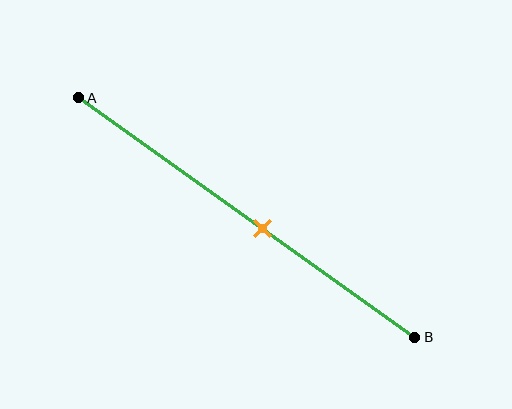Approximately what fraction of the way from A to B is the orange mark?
The orange mark is approximately 55% of the way from A to B.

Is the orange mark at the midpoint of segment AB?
No, the mark is at about 55% from A, not at the 50% midpoint.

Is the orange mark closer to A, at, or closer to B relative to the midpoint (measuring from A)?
The orange mark is closer to point B than the midpoint of segment AB.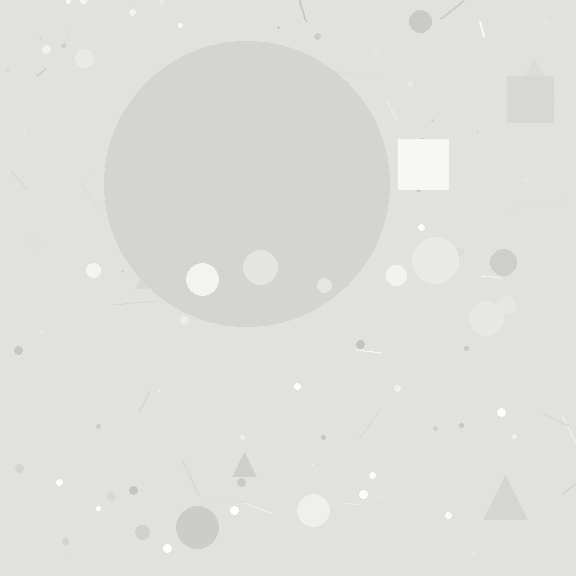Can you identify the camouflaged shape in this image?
The camouflaged shape is a circle.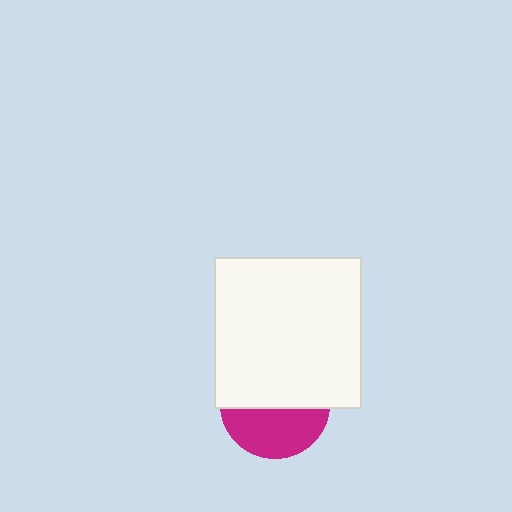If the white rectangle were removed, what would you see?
You would see the complete magenta circle.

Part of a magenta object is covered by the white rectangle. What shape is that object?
It is a circle.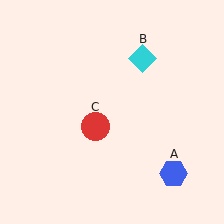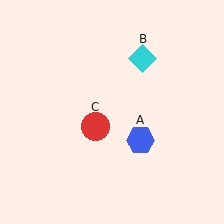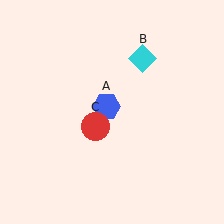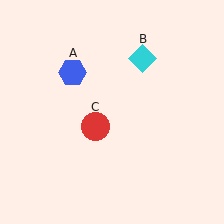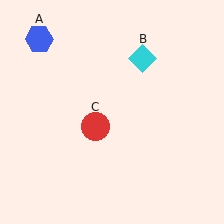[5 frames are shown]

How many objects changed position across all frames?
1 object changed position: blue hexagon (object A).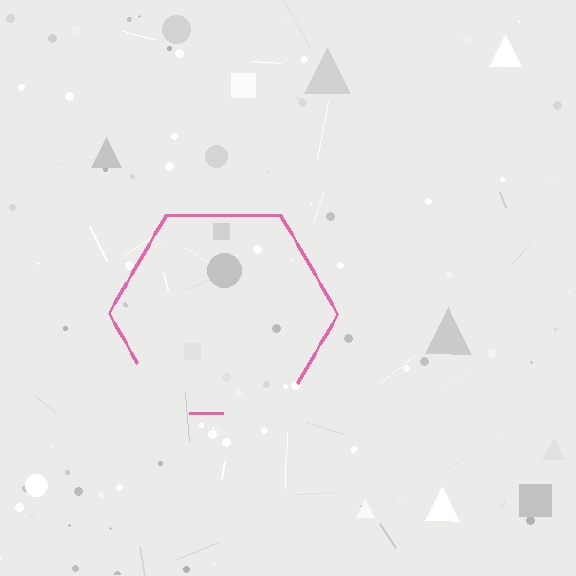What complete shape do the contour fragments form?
The contour fragments form a hexagon.